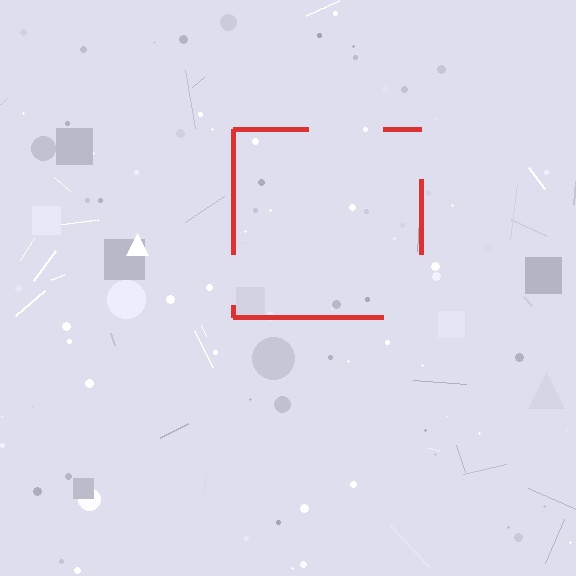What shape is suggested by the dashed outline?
The dashed outline suggests a square.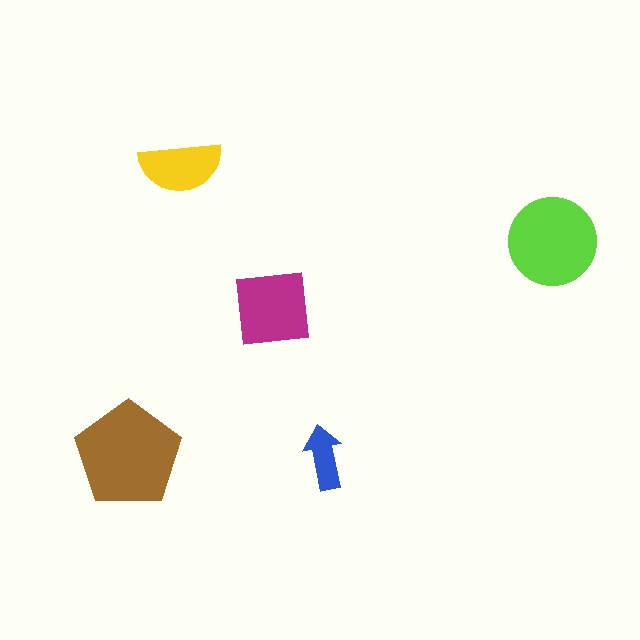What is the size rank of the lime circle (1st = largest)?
2nd.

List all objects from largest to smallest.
The brown pentagon, the lime circle, the magenta square, the yellow semicircle, the blue arrow.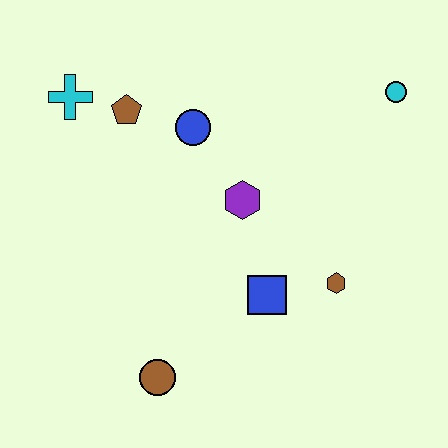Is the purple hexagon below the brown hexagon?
No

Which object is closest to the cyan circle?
The purple hexagon is closest to the cyan circle.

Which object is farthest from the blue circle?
The brown circle is farthest from the blue circle.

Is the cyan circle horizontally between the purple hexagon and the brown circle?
No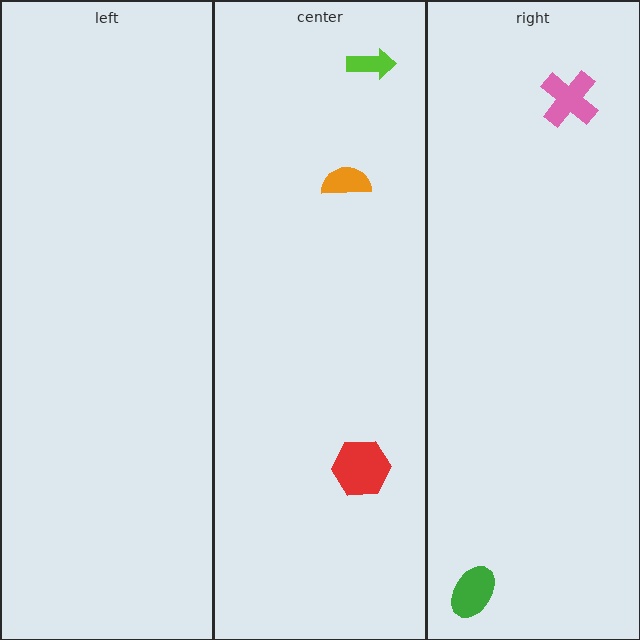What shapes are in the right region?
The pink cross, the green ellipse.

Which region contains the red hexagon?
The center region.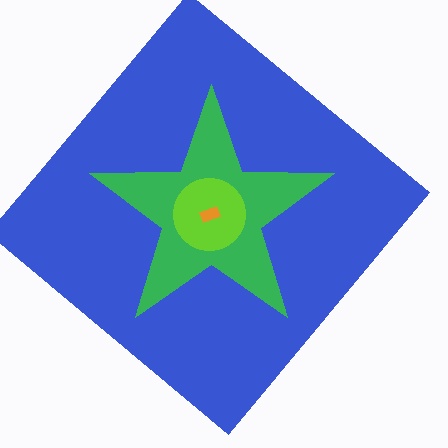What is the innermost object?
The orange rectangle.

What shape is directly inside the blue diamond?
The green star.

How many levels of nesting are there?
4.